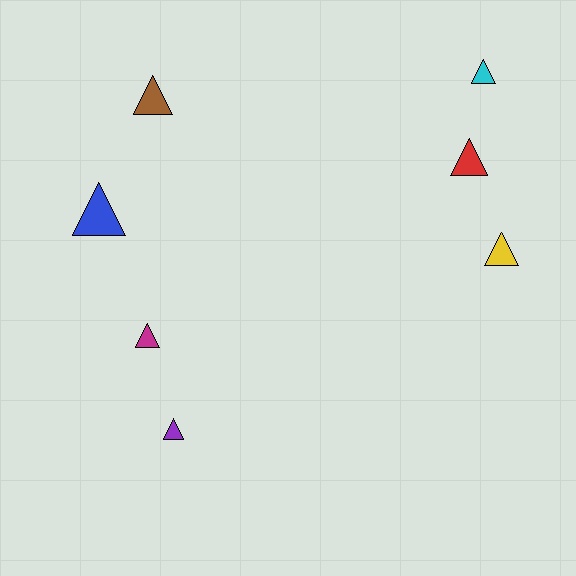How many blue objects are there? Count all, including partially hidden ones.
There is 1 blue object.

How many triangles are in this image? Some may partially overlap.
There are 7 triangles.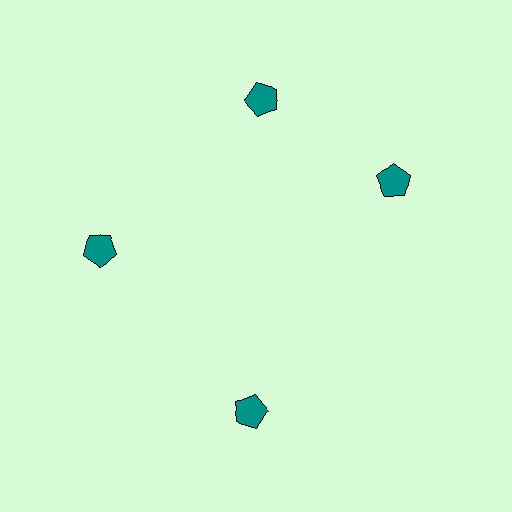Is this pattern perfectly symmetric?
No. The 4 teal pentagons are arranged in a ring, but one element near the 3 o'clock position is rotated out of alignment along the ring, breaking the 4-fold rotational symmetry.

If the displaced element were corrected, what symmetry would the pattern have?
It would have 4-fold rotational symmetry — the pattern would map onto itself every 90 degrees.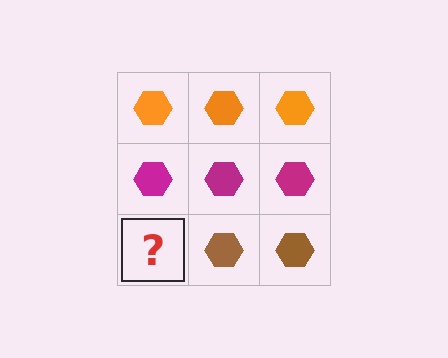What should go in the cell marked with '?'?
The missing cell should contain a brown hexagon.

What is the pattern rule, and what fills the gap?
The rule is that each row has a consistent color. The gap should be filled with a brown hexagon.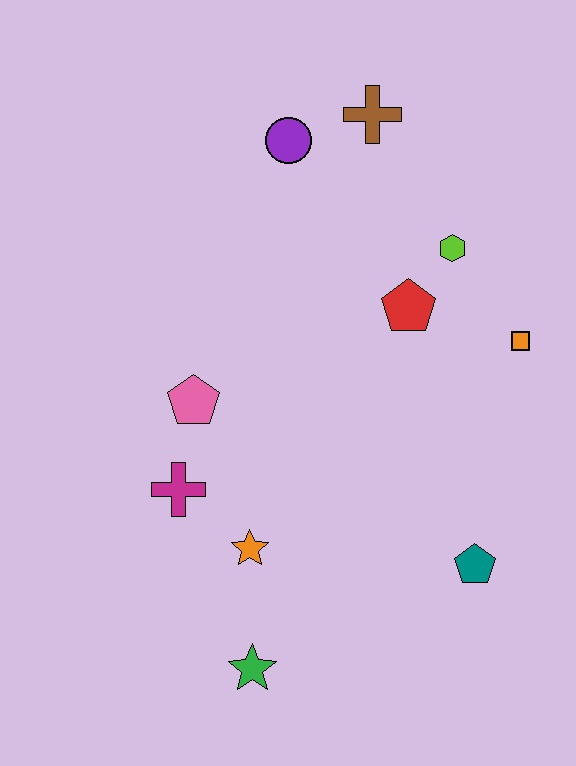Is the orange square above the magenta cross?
Yes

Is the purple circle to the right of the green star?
Yes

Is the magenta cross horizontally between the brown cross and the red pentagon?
No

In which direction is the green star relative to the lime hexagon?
The green star is below the lime hexagon.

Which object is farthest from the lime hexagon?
The green star is farthest from the lime hexagon.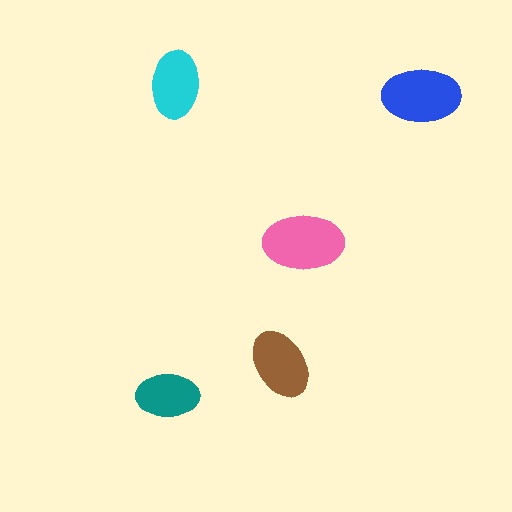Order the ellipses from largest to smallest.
the pink one, the blue one, the brown one, the cyan one, the teal one.